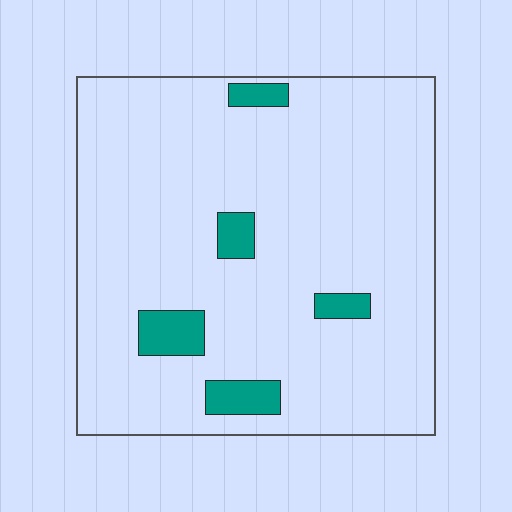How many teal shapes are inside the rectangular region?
5.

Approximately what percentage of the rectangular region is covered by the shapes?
Approximately 10%.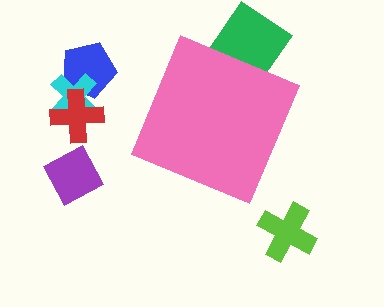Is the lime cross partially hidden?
No, the lime cross is fully visible.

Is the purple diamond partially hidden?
No, the purple diamond is fully visible.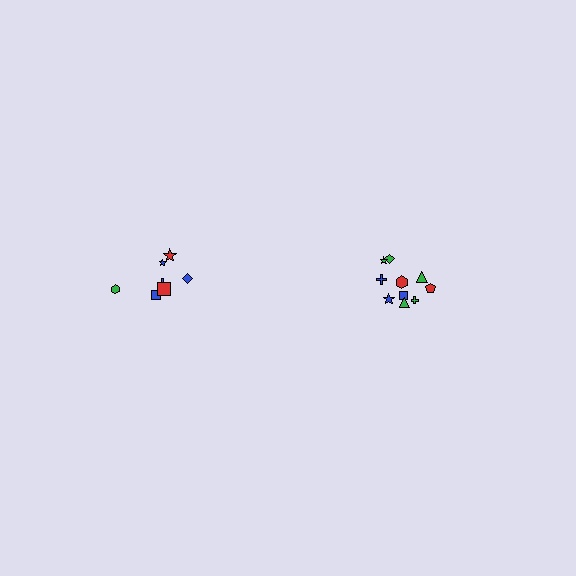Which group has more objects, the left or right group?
The right group.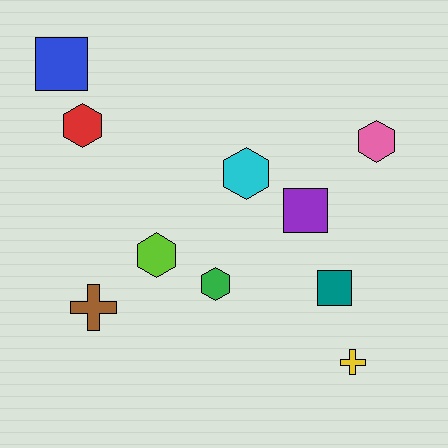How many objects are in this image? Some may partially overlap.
There are 10 objects.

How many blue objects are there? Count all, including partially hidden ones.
There is 1 blue object.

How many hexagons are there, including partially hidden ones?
There are 5 hexagons.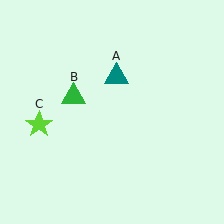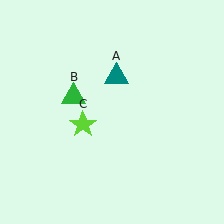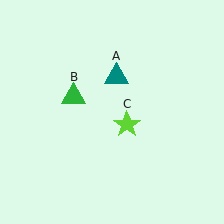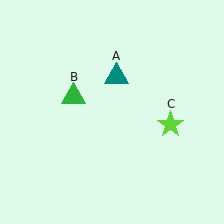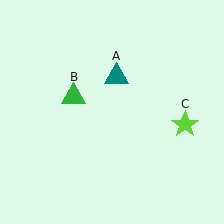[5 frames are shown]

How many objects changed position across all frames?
1 object changed position: lime star (object C).